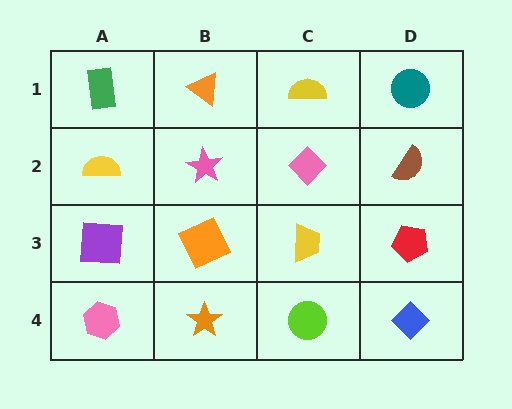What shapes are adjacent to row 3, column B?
A pink star (row 2, column B), an orange star (row 4, column B), a purple square (row 3, column A), a yellow trapezoid (row 3, column C).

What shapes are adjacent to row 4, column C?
A yellow trapezoid (row 3, column C), an orange star (row 4, column B), a blue diamond (row 4, column D).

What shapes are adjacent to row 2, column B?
An orange triangle (row 1, column B), an orange square (row 3, column B), a yellow semicircle (row 2, column A), a pink diamond (row 2, column C).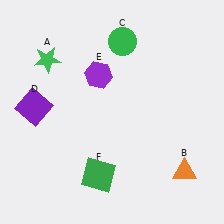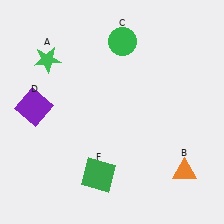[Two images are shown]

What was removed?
The purple hexagon (E) was removed in Image 2.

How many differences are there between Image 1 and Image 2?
There is 1 difference between the two images.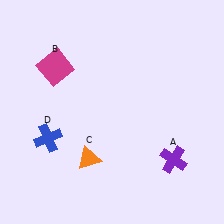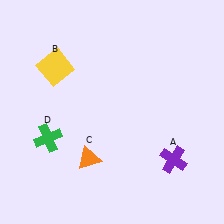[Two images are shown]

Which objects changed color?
B changed from magenta to yellow. D changed from blue to green.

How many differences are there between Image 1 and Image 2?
There are 2 differences between the two images.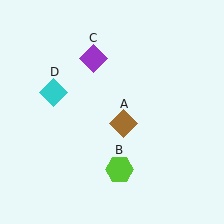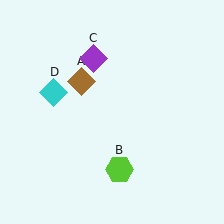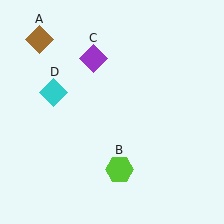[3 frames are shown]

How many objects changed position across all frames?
1 object changed position: brown diamond (object A).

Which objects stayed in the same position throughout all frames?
Lime hexagon (object B) and purple diamond (object C) and cyan diamond (object D) remained stationary.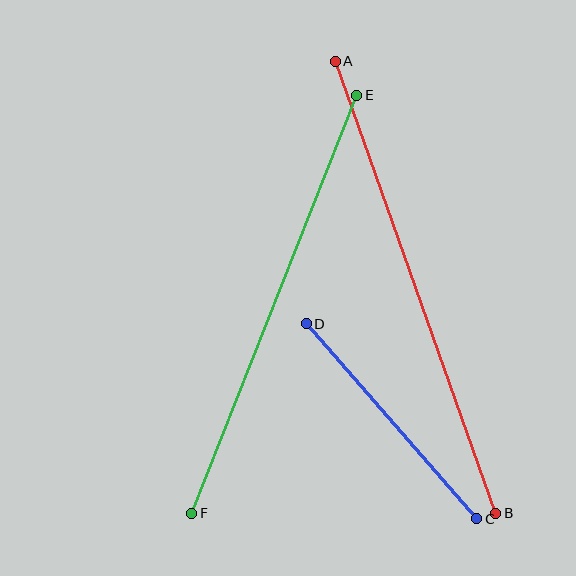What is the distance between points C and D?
The distance is approximately 259 pixels.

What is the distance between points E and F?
The distance is approximately 449 pixels.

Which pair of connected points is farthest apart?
Points A and B are farthest apart.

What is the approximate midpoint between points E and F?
The midpoint is at approximately (274, 304) pixels.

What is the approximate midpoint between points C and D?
The midpoint is at approximately (392, 421) pixels.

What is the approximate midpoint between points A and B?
The midpoint is at approximately (416, 287) pixels.